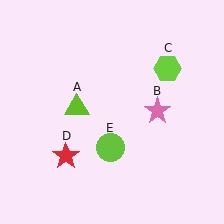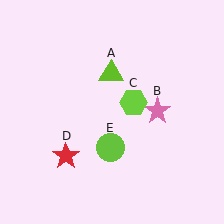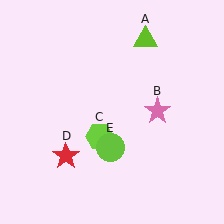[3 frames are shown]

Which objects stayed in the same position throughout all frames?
Pink star (object B) and red star (object D) and lime circle (object E) remained stationary.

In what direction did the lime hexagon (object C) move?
The lime hexagon (object C) moved down and to the left.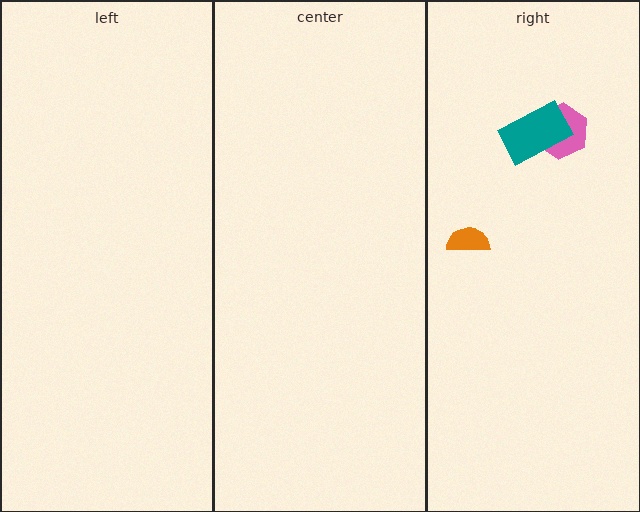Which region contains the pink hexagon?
The right region.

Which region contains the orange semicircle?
The right region.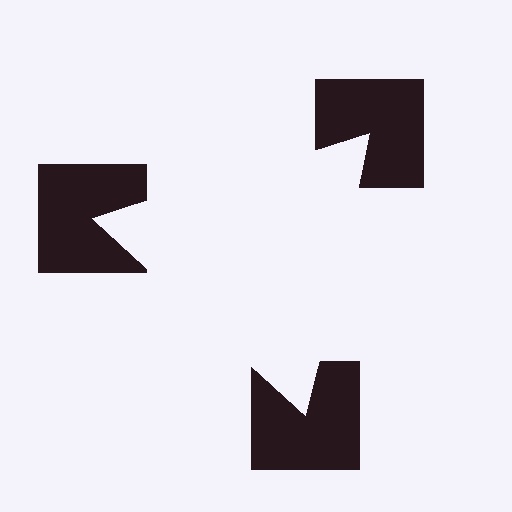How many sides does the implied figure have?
3 sides.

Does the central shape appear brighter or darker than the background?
It typically appears slightly brighter than the background, even though no actual brightness change is drawn.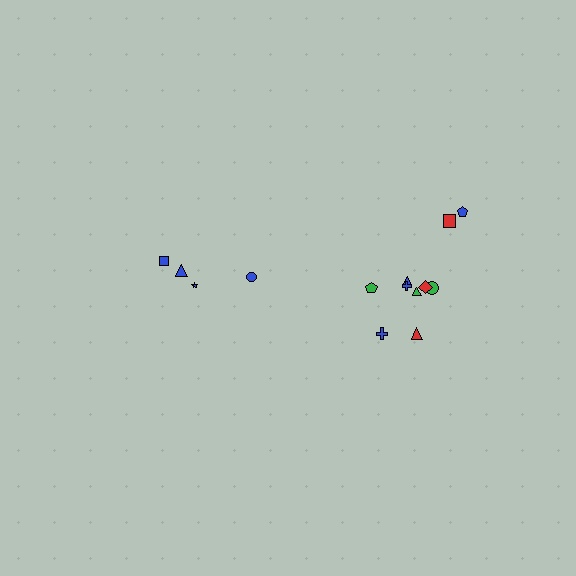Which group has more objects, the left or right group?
The right group.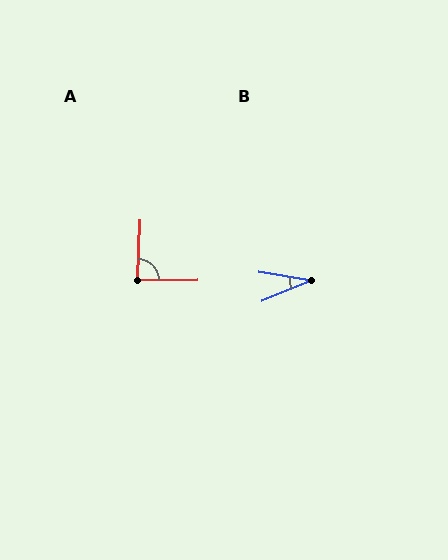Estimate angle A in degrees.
Approximately 87 degrees.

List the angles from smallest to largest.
B (32°), A (87°).